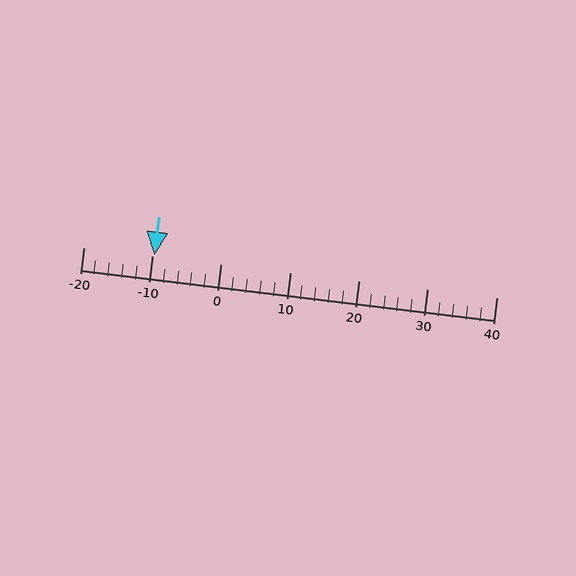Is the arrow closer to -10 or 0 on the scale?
The arrow is closer to -10.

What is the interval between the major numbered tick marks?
The major tick marks are spaced 10 units apart.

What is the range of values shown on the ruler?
The ruler shows values from -20 to 40.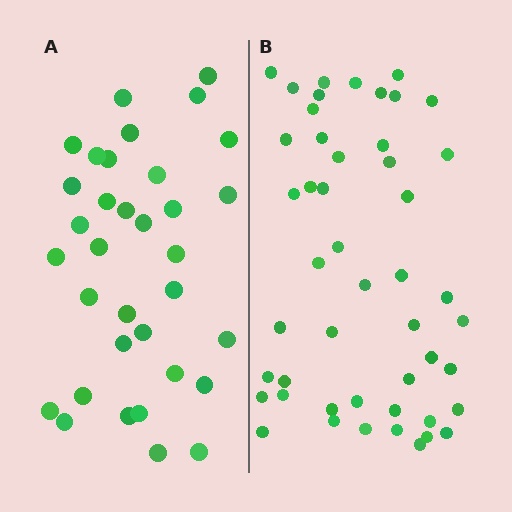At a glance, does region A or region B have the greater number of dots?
Region B (the right region) has more dots.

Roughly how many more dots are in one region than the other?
Region B has approximately 15 more dots than region A.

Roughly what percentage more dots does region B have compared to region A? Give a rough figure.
About 40% more.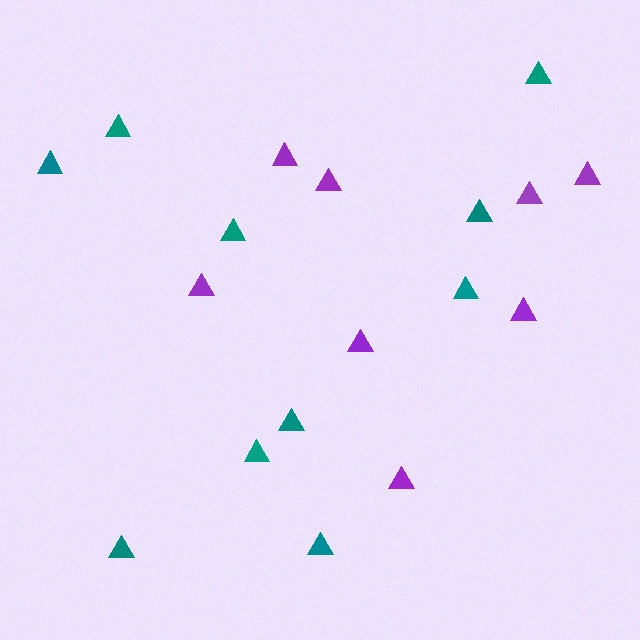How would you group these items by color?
There are 2 groups: one group of teal triangles (10) and one group of purple triangles (8).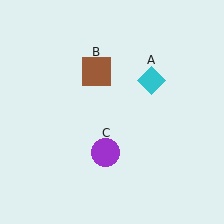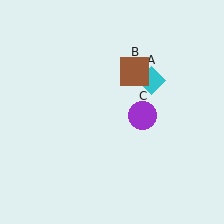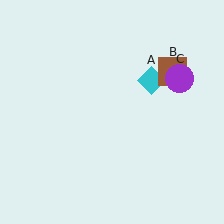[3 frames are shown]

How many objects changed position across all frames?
2 objects changed position: brown square (object B), purple circle (object C).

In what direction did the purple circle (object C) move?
The purple circle (object C) moved up and to the right.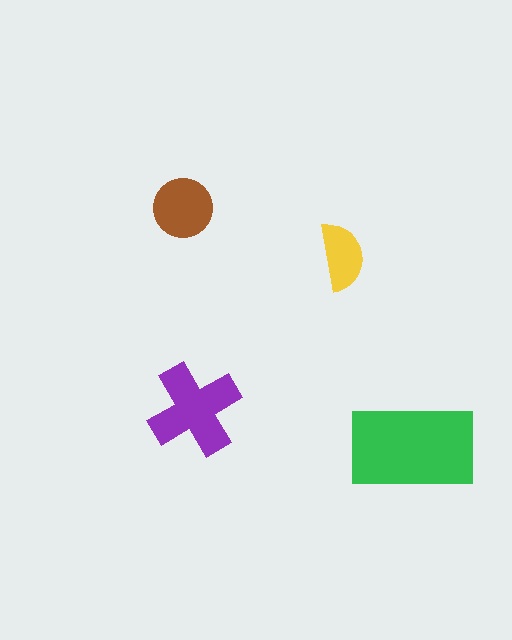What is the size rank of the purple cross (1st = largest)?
2nd.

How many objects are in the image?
There are 4 objects in the image.